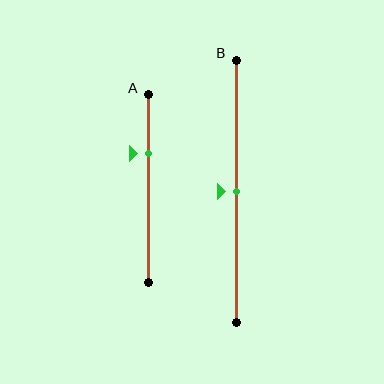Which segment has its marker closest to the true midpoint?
Segment B has its marker closest to the true midpoint.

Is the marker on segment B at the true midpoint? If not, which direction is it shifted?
Yes, the marker on segment B is at the true midpoint.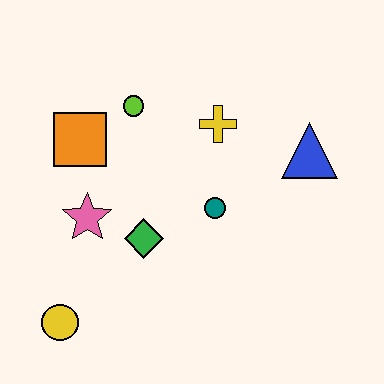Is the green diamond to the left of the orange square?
No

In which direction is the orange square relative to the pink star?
The orange square is above the pink star.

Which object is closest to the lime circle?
The orange square is closest to the lime circle.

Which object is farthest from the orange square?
The blue triangle is farthest from the orange square.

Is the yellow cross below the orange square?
No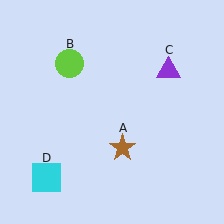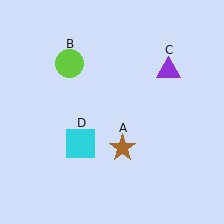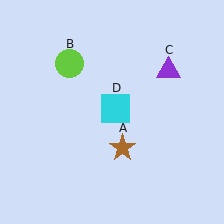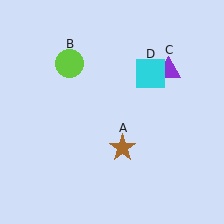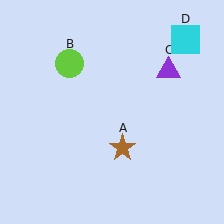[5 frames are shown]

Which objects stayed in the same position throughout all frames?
Brown star (object A) and lime circle (object B) and purple triangle (object C) remained stationary.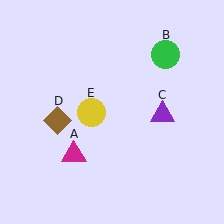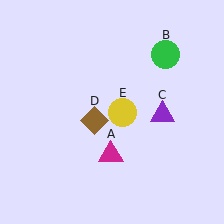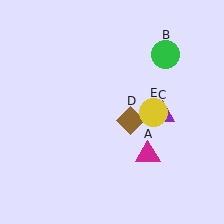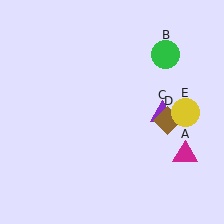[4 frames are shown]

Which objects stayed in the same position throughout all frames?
Green circle (object B) and purple triangle (object C) remained stationary.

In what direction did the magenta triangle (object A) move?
The magenta triangle (object A) moved right.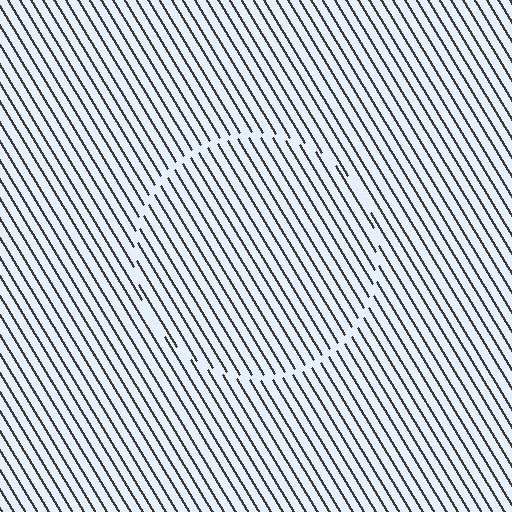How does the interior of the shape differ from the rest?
The interior of the shape contains the same grating, shifted by half a period — the contour is defined by the phase discontinuity where line-ends from the inner and outer gratings abut.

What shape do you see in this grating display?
An illusory circle. The interior of the shape contains the same grating, shifted by half a period — the contour is defined by the phase discontinuity where line-ends from the inner and outer gratings abut.